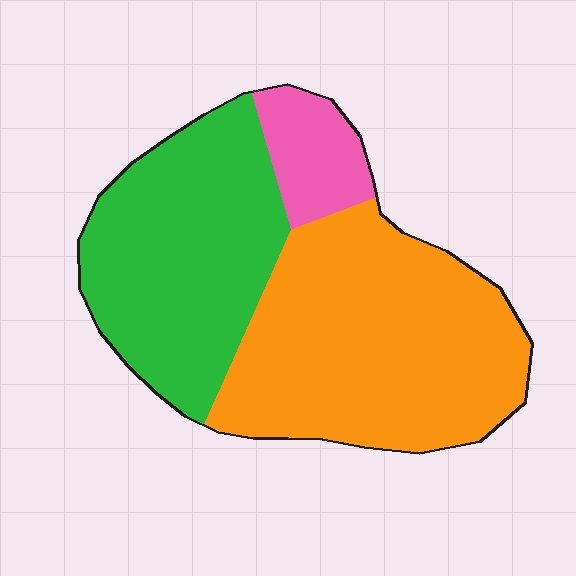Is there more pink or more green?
Green.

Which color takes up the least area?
Pink, at roughly 10%.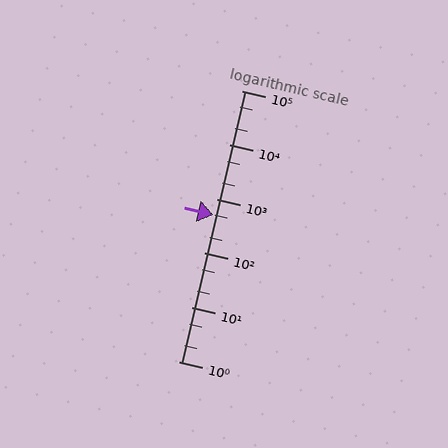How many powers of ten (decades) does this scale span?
The scale spans 5 decades, from 1 to 100000.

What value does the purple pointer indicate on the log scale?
The pointer indicates approximately 500.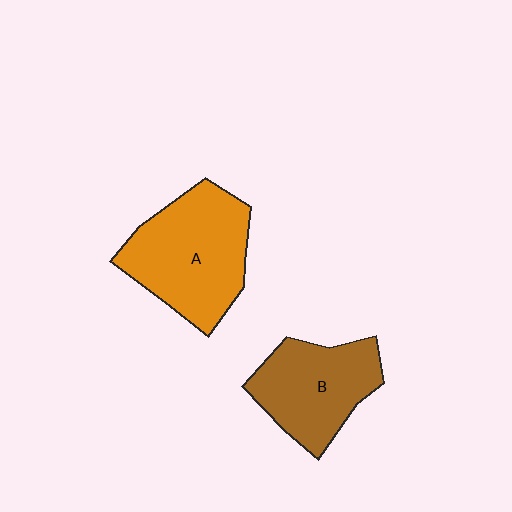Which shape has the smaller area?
Shape B (brown).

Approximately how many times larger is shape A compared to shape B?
Approximately 1.3 times.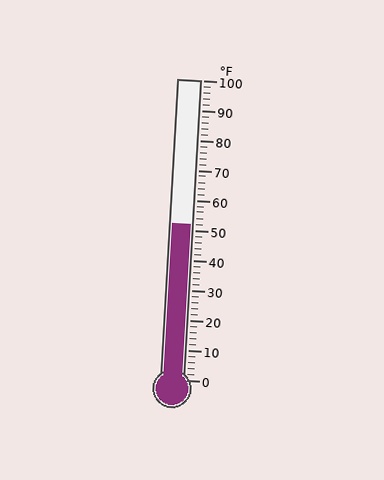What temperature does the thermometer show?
The thermometer shows approximately 52°F.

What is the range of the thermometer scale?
The thermometer scale ranges from 0°F to 100°F.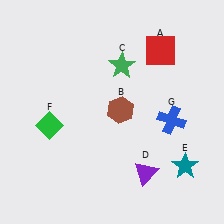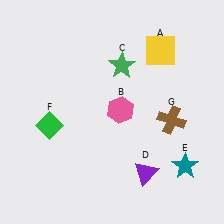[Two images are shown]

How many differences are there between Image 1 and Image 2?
There are 3 differences between the two images.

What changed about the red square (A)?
In Image 1, A is red. In Image 2, it changed to yellow.